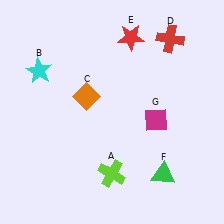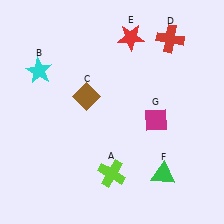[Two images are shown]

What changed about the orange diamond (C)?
In Image 1, C is orange. In Image 2, it changed to brown.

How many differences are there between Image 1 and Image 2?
There is 1 difference between the two images.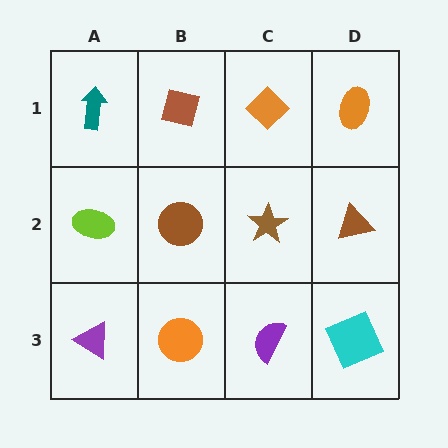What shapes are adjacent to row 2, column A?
A teal arrow (row 1, column A), a purple triangle (row 3, column A), a brown circle (row 2, column B).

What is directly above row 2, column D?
An orange ellipse.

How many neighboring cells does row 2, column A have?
3.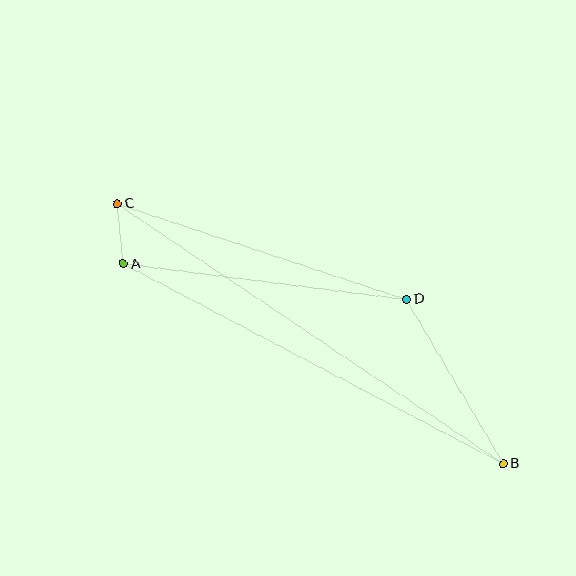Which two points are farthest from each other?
Points B and C are farthest from each other.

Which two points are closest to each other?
Points A and C are closest to each other.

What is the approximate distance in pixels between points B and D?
The distance between B and D is approximately 190 pixels.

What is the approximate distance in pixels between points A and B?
The distance between A and B is approximately 429 pixels.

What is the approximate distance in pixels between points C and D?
The distance between C and D is approximately 305 pixels.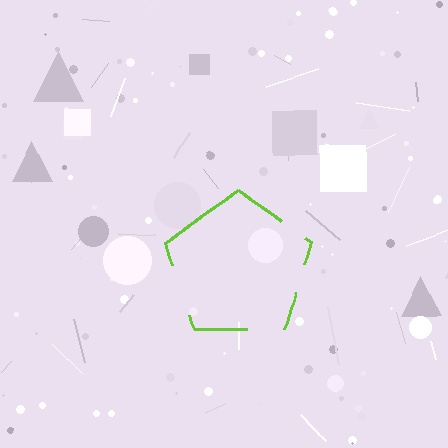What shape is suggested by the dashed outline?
The dashed outline suggests a pentagon.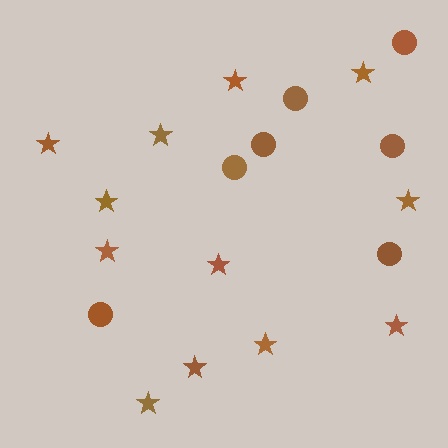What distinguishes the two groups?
There are 2 groups: one group of circles (7) and one group of stars (12).